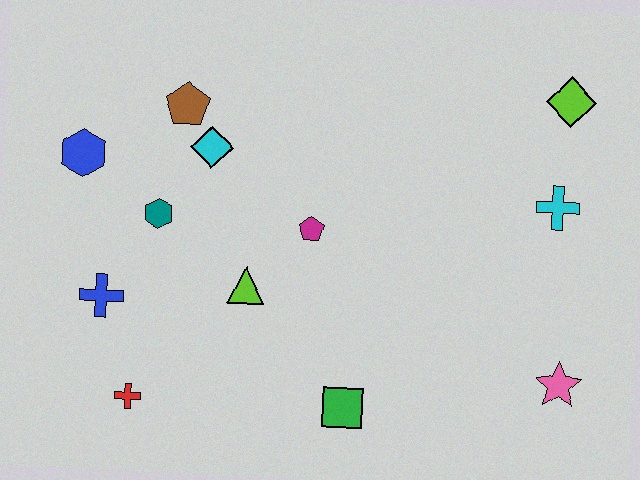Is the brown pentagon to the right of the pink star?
No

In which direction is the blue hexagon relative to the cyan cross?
The blue hexagon is to the left of the cyan cross.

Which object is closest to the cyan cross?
The lime diamond is closest to the cyan cross.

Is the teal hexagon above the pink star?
Yes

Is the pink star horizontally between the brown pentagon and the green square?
No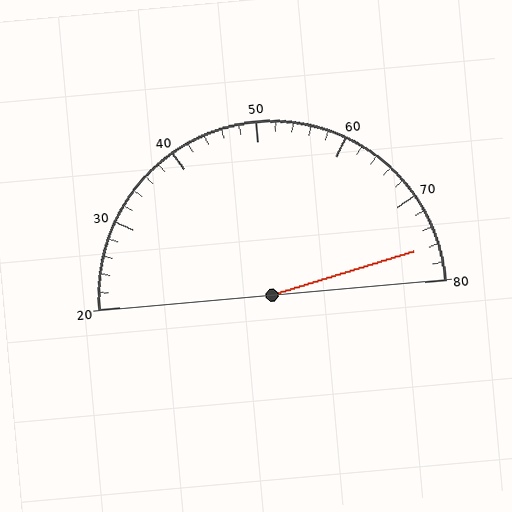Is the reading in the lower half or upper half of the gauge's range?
The reading is in the upper half of the range (20 to 80).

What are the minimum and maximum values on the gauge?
The gauge ranges from 20 to 80.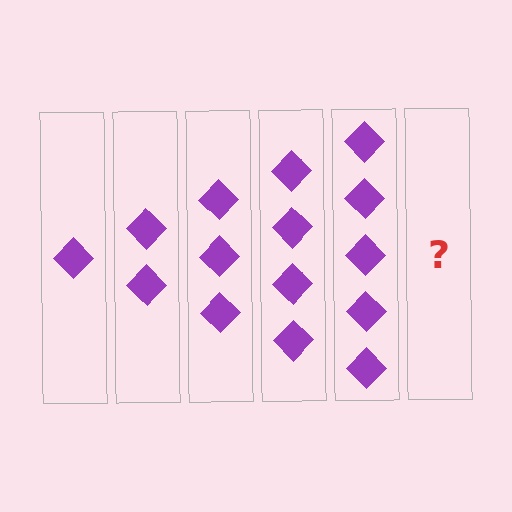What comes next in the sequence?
The next element should be 6 diamonds.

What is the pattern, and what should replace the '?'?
The pattern is that each step adds one more diamond. The '?' should be 6 diamonds.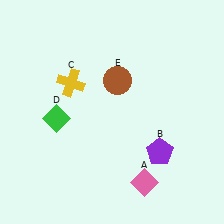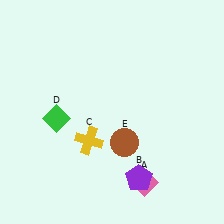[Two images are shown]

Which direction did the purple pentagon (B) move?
The purple pentagon (B) moved down.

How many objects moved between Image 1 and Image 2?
3 objects moved between the two images.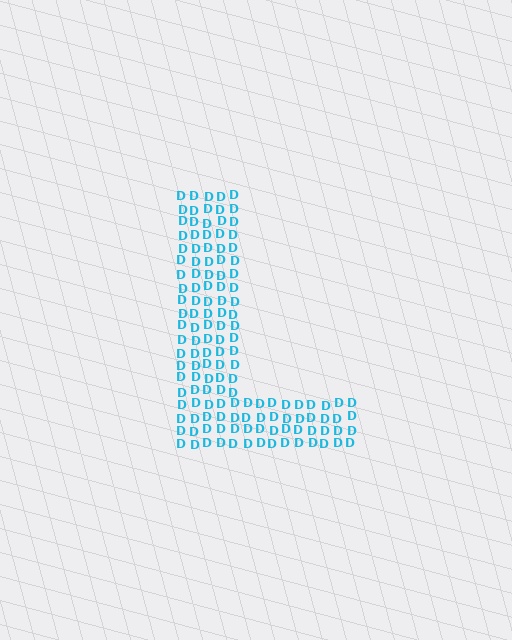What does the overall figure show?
The overall figure shows the letter L.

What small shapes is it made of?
It is made of small letter D's.